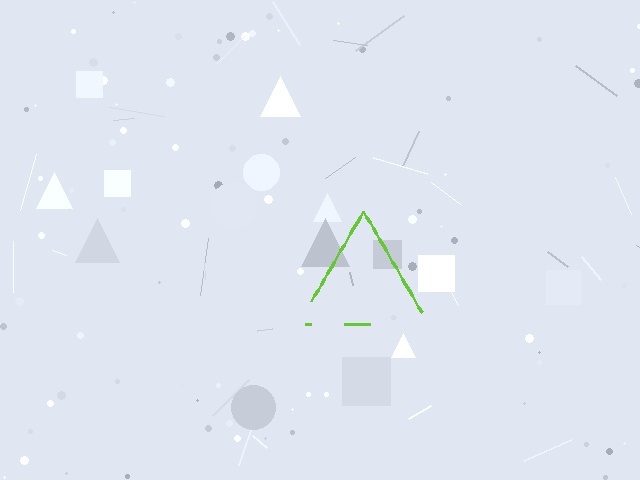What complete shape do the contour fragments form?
The contour fragments form a triangle.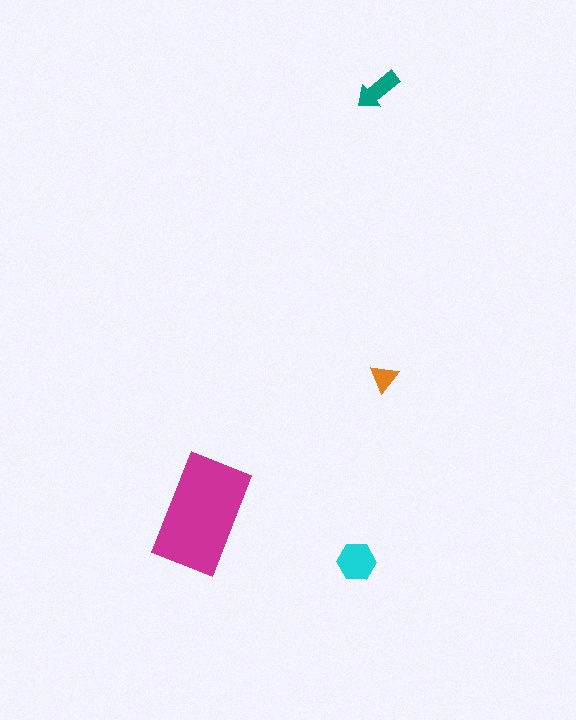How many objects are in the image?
There are 4 objects in the image.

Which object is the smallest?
The orange triangle.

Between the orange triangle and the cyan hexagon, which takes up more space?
The cyan hexagon.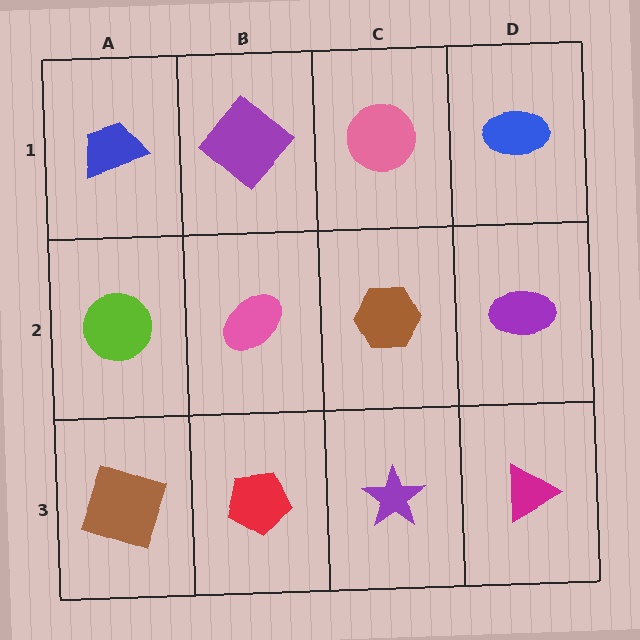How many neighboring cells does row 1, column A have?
2.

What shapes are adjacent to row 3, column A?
A lime circle (row 2, column A), a red pentagon (row 3, column B).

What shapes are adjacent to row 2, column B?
A purple diamond (row 1, column B), a red pentagon (row 3, column B), a lime circle (row 2, column A), a brown hexagon (row 2, column C).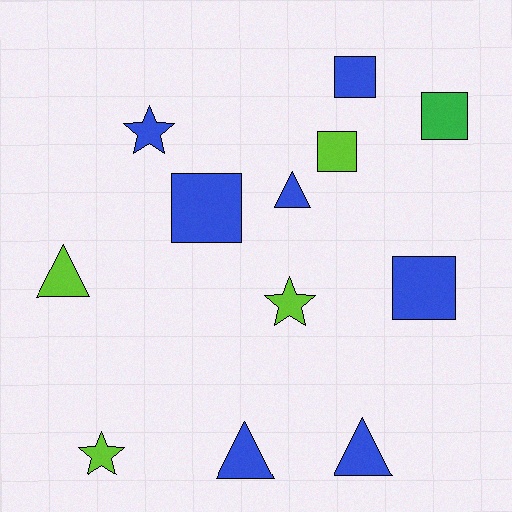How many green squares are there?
There is 1 green square.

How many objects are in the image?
There are 12 objects.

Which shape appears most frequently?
Square, with 5 objects.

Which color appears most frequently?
Blue, with 7 objects.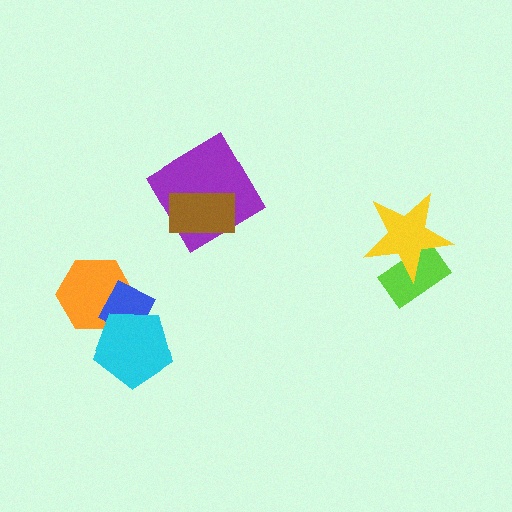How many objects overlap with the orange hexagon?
2 objects overlap with the orange hexagon.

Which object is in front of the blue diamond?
The cyan pentagon is in front of the blue diamond.